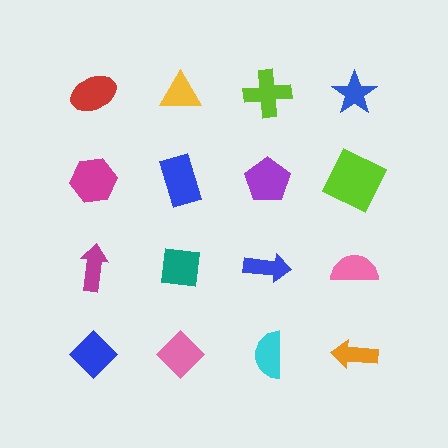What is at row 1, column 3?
A lime cross.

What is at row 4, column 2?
A pink diamond.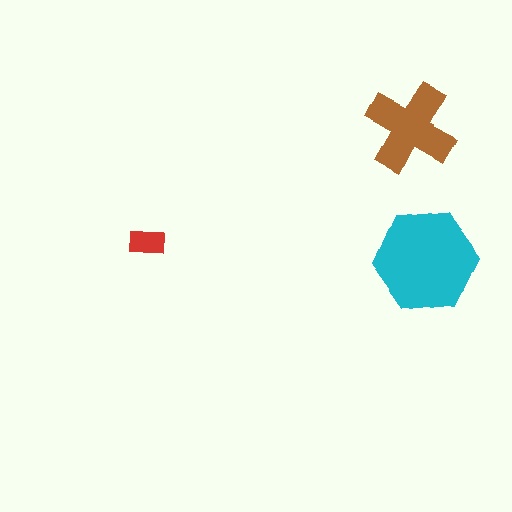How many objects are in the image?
There are 3 objects in the image.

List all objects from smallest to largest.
The red rectangle, the brown cross, the cyan hexagon.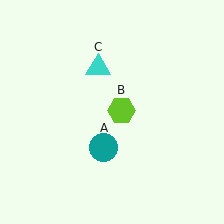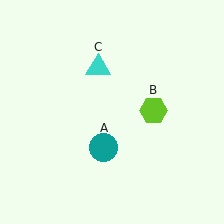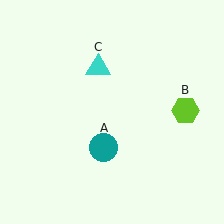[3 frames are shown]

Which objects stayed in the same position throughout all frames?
Teal circle (object A) and cyan triangle (object C) remained stationary.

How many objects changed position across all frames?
1 object changed position: lime hexagon (object B).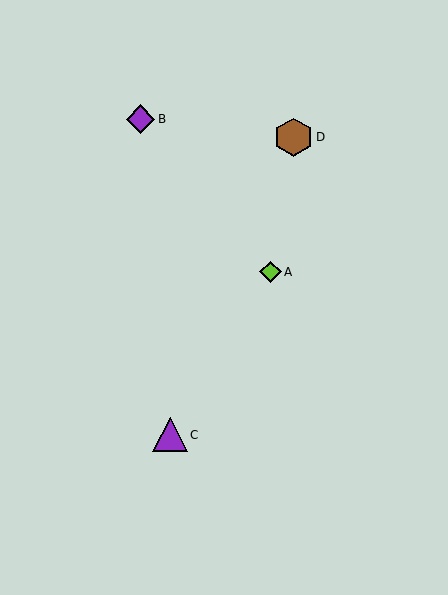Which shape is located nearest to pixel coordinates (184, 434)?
The purple triangle (labeled C) at (170, 435) is nearest to that location.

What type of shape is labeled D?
Shape D is a brown hexagon.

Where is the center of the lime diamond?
The center of the lime diamond is at (271, 272).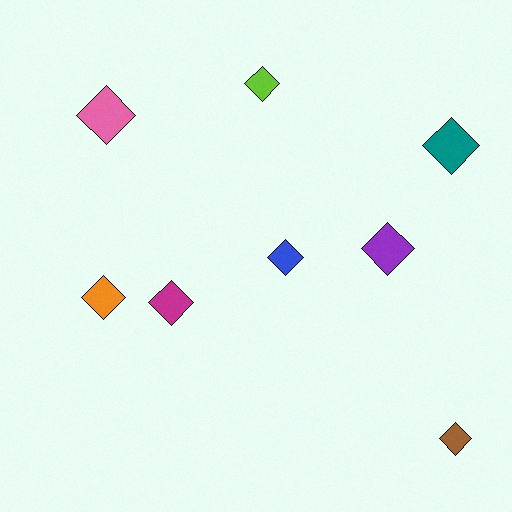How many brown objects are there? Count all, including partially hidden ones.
There is 1 brown object.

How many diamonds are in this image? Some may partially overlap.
There are 8 diamonds.